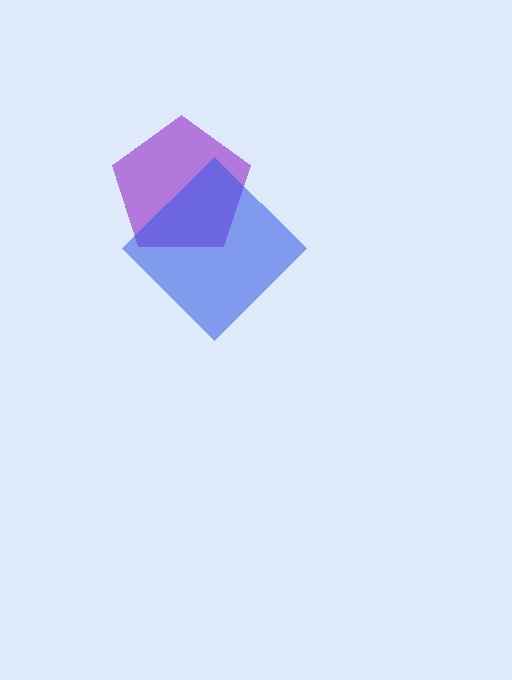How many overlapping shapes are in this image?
There are 2 overlapping shapes in the image.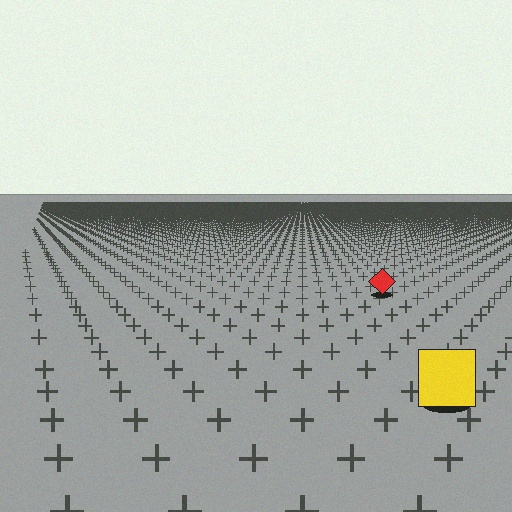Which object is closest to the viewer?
The yellow square is closest. The texture marks near it are larger and more spread out.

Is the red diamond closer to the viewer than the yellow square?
No. The yellow square is closer — you can tell from the texture gradient: the ground texture is coarser near it.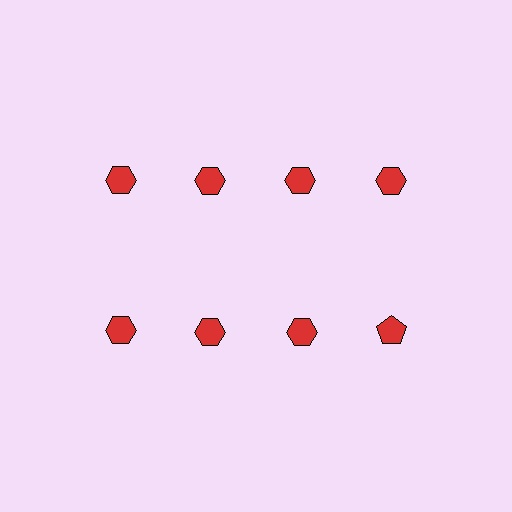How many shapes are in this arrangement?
There are 8 shapes arranged in a grid pattern.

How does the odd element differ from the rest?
It has a different shape: pentagon instead of hexagon.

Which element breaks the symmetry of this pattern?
The red pentagon in the second row, second from right column breaks the symmetry. All other shapes are red hexagons.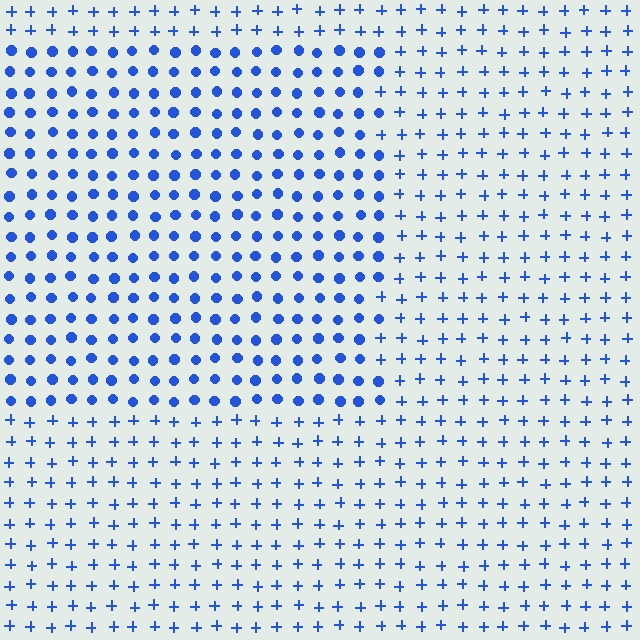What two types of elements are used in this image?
The image uses circles inside the rectangle region and plus signs outside it.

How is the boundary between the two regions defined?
The boundary is defined by a change in element shape: circles inside vs. plus signs outside. All elements share the same color and spacing.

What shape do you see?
I see a rectangle.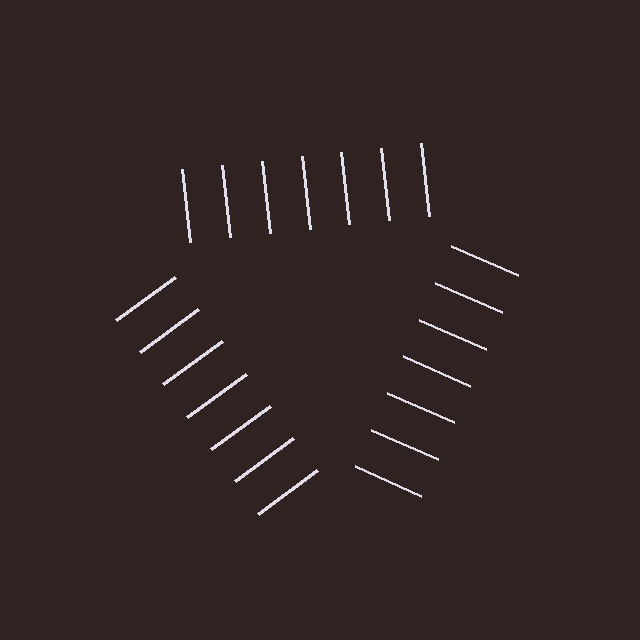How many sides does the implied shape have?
3 sides — the line-ends trace a triangle.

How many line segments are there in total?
21 — 7 along each of the 3 edges.